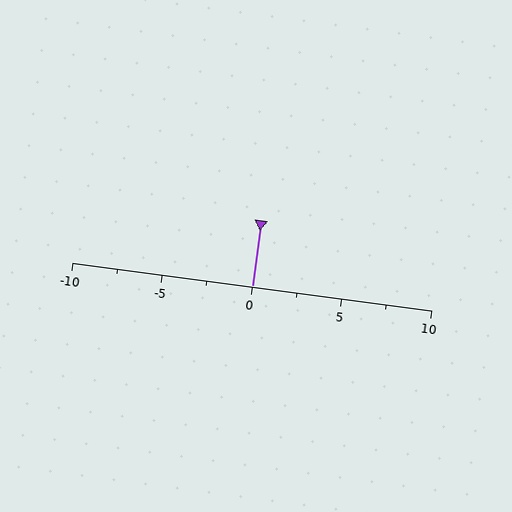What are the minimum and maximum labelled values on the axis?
The axis runs from -10 to 10.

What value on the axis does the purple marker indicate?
The marker indicates approximately 0.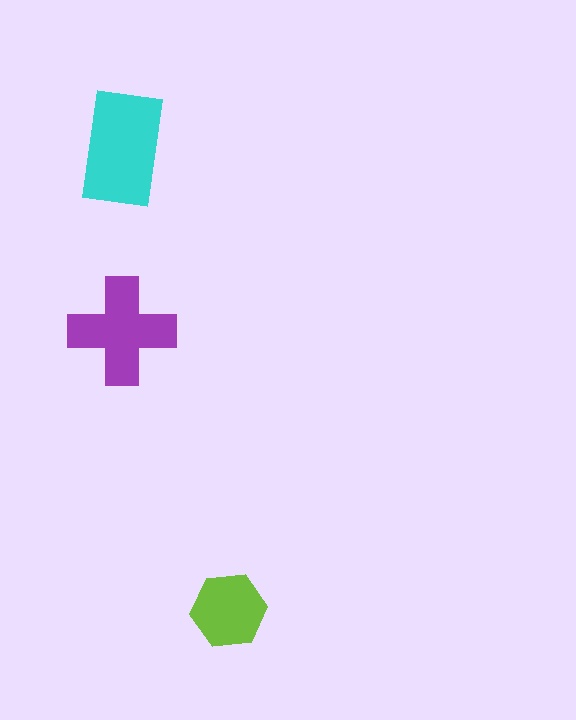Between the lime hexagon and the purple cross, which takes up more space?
The purple cross.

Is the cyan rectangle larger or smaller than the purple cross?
Larger.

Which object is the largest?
The cyan rectangle.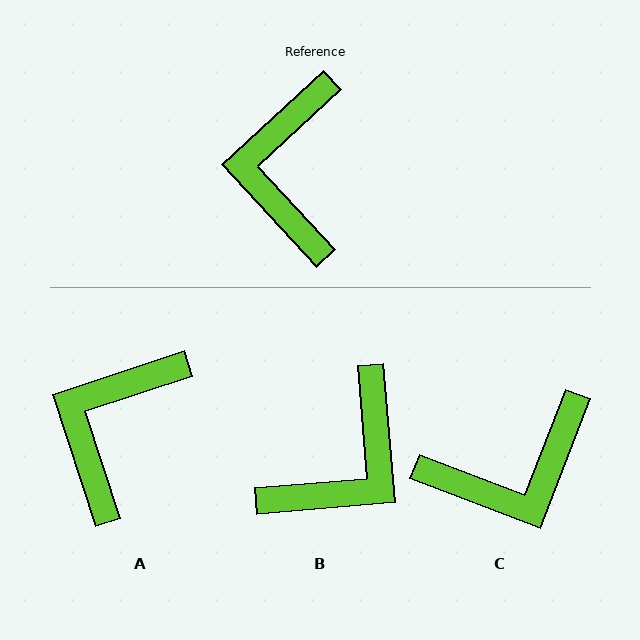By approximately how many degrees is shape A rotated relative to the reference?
Approximately 25 degrees clockwise.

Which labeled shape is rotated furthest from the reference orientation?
B, about 142 degrees away.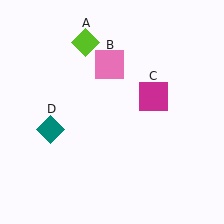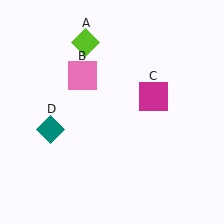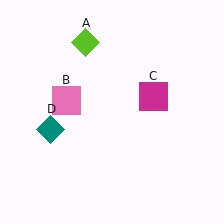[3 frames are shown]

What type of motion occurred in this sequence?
The pink square (object B) rotated counterclockwise around the center of the scene.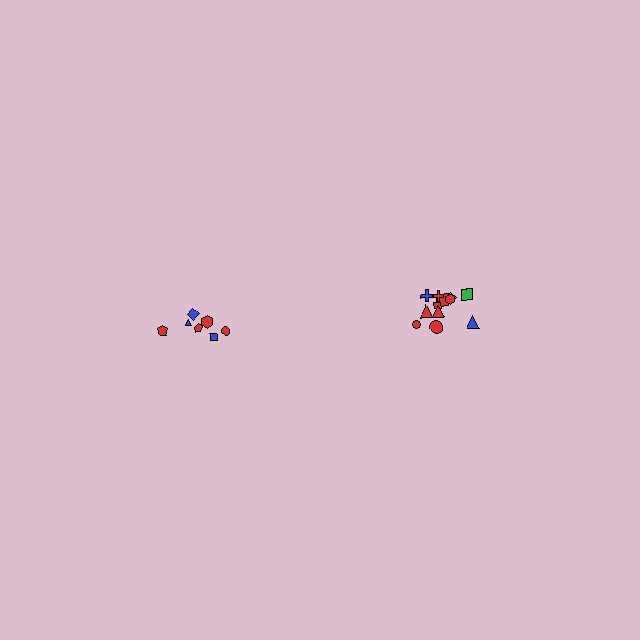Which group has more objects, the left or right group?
The right group.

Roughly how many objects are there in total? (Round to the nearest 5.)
Roughly 20 objects in total.